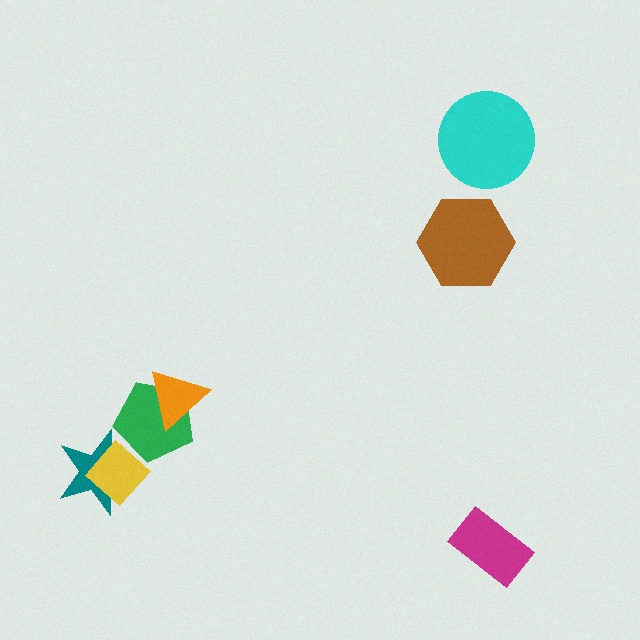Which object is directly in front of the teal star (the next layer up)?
The yellow diamond is directly in front of the teal star.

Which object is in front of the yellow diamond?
The green pentagon is in front of the yellow diamond.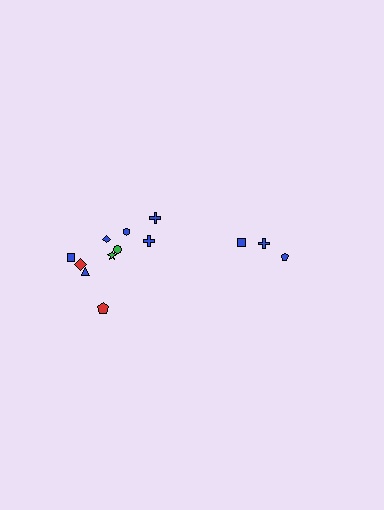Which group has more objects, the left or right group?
The left group.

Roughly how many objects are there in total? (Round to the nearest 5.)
Roughly 15 objects in total.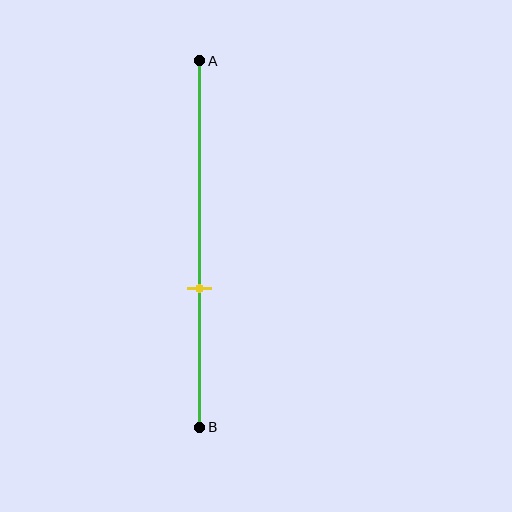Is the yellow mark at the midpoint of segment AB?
No, the mark is at about 60% from A, not at the 50% midpoint.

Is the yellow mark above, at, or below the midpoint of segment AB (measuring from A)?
The yellow mark is below the midpoint of segment AB.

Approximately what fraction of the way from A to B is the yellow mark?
The yellow mark is approximately 60% of the way from A to B.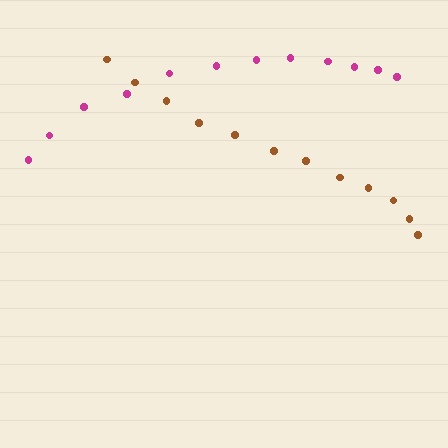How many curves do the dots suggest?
There are 2 distinct paths.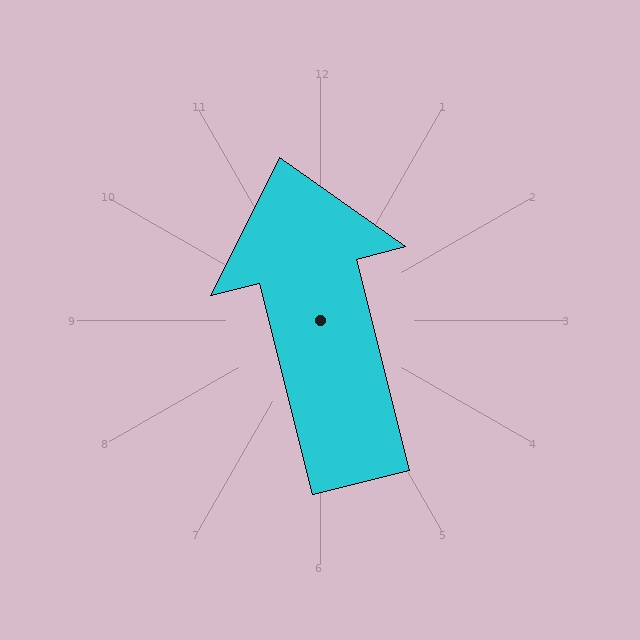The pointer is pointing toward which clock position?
Roughly 12 o'clock.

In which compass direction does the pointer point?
North.